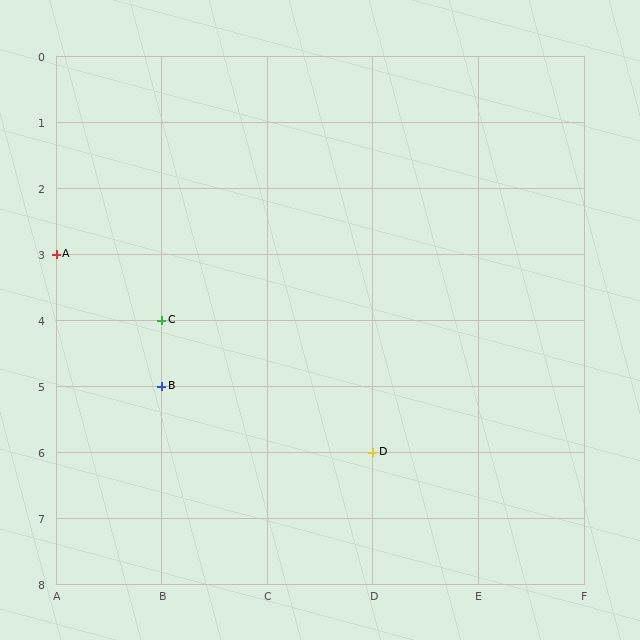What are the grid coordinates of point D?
Point D is at grid coordinates (D, 6).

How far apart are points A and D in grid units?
Points A and D are 3 columns and 3 rows apart (about 4.2 grid units diagonally).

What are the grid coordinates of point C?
Point C is at grid coordinates (B, 4).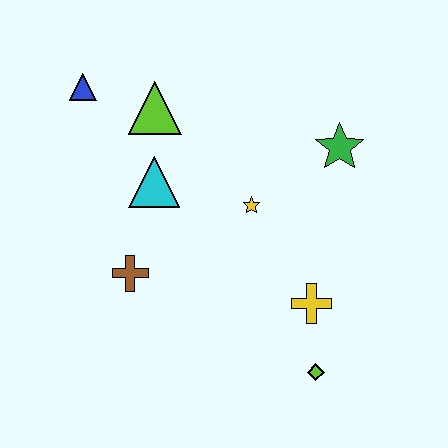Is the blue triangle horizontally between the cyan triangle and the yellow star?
No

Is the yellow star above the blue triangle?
No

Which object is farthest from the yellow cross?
The blue triangle is farthest from the yellow cross.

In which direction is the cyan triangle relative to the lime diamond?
The cyan triangle is above the lime diamond.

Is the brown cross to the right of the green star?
No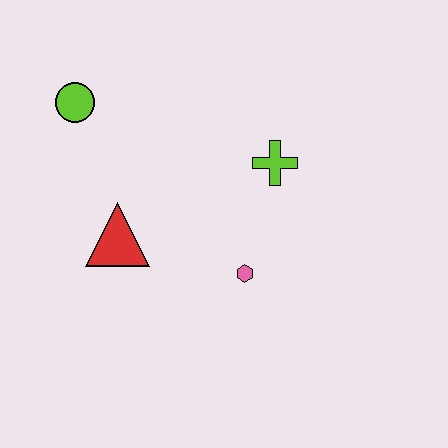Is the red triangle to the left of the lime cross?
Yes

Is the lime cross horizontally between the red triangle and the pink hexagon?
No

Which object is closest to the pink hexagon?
The lime cross is closest to the pink hexagon.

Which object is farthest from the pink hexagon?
The lime circle is farthest from the pink hexagon.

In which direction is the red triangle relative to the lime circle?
The red triangle is below the lime circle.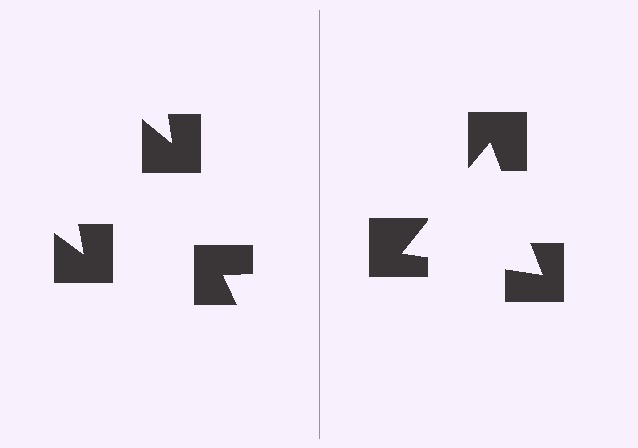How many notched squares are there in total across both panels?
6 — 3 on each side.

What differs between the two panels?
The notched squares are positioned identically on both sides; only the wedge orientations differ. On the right they align to a triangle; on the left they are misaligned.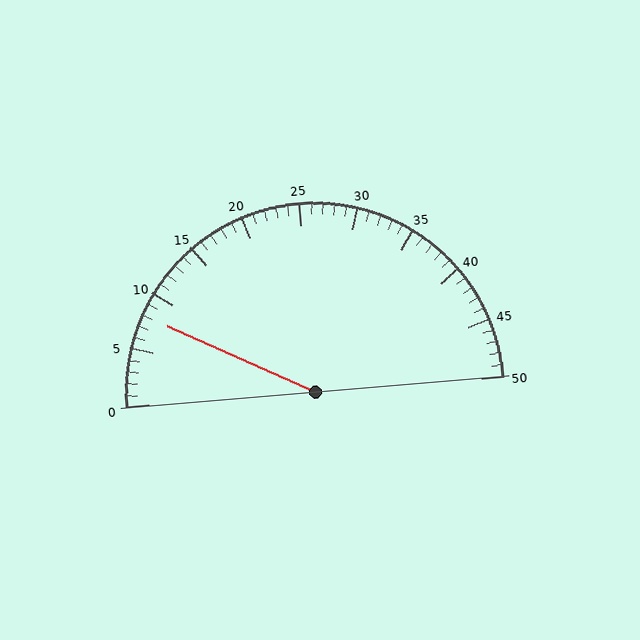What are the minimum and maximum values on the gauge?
The gauge ranges from 0 to 50.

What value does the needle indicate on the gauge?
The needle indicates approximately 8.